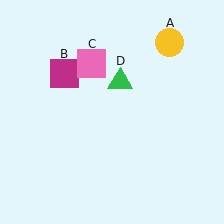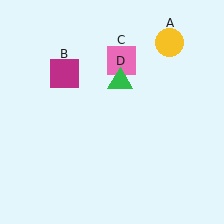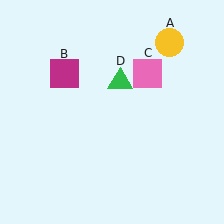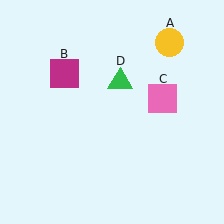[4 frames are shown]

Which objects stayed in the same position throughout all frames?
Yellow circle (object A) and magenta square (object B) and green triangle (object D) remained stationary.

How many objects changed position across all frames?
1 object changed position: pink square (object C).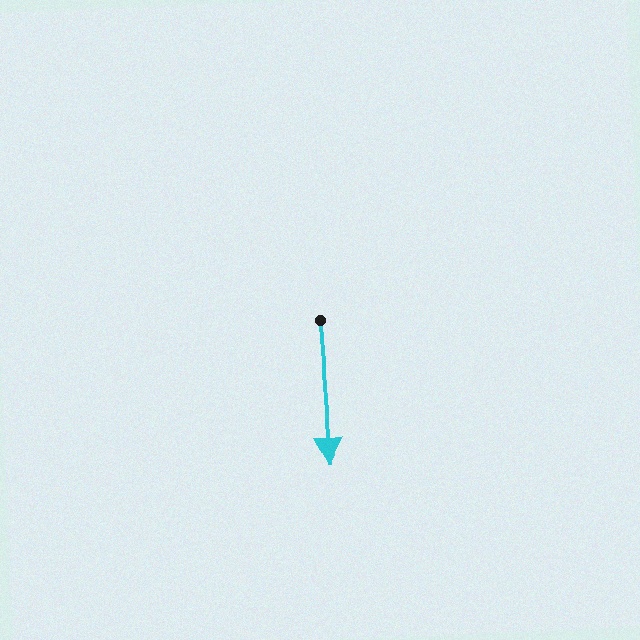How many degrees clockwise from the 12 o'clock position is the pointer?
Approximately 178 degrees.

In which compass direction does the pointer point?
South.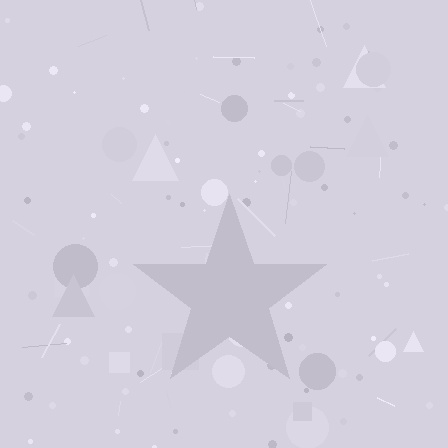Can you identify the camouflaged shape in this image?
The camouflaged shape is a star.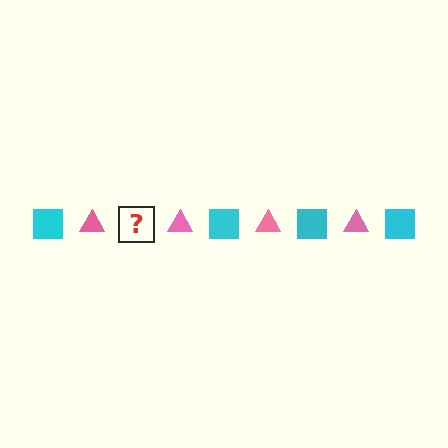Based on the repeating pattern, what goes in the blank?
The blank should be a cyan square.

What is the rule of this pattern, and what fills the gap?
The rule is that the pattern alternates between cyan square and pink triangle. The gap should be filled with a cyan square.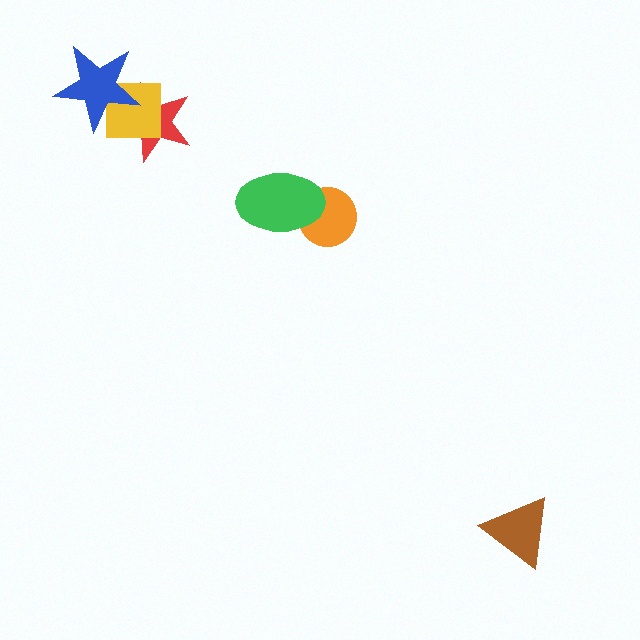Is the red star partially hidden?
Yes, it is partially covered by another shape.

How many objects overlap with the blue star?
2 objects overlap with the blue star.